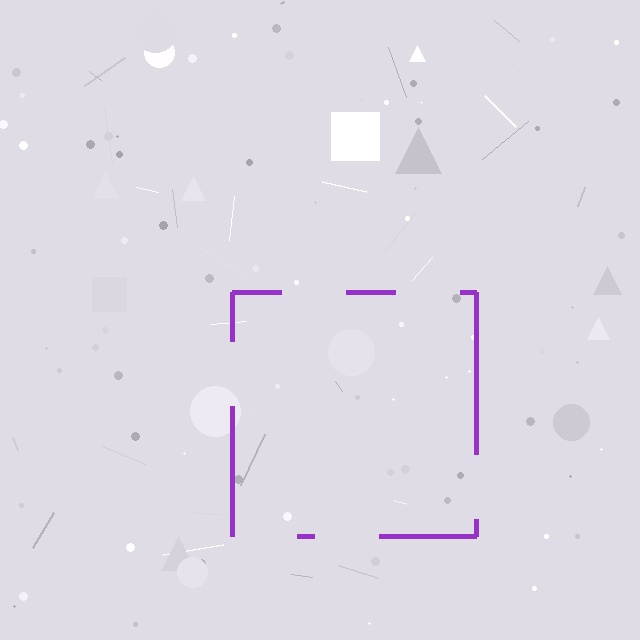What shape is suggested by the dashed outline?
The dashed outline suggests a square.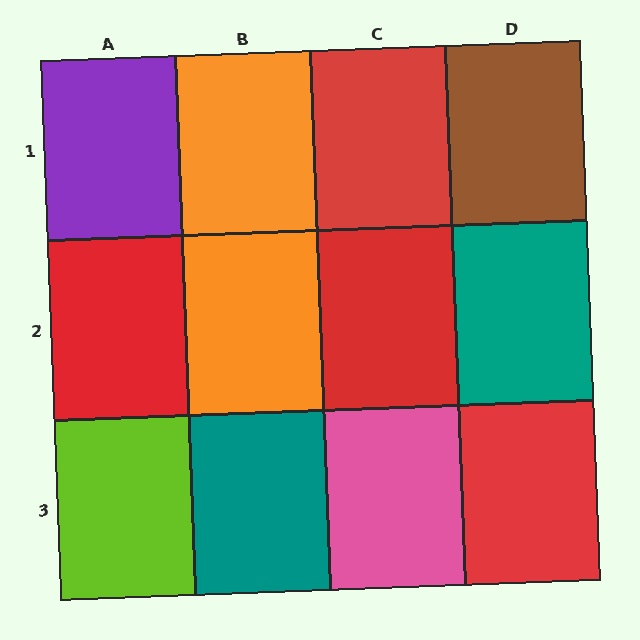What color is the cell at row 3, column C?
Pink.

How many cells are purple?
1 cell is purple.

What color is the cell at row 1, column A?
Purple.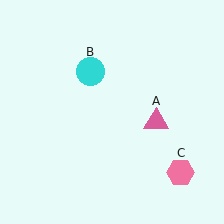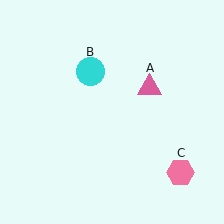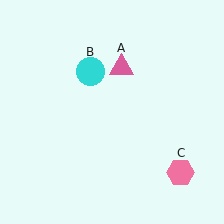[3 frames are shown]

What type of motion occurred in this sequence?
The pink triangle (object A) rotated counterclockwise around the center of the scene.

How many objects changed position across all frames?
1 object changed position: pink triangle (object A).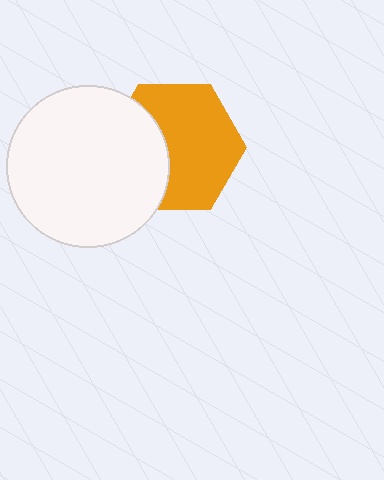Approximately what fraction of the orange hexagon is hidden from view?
Roughly 35% of the orange hexagon is hidden behind the white circle.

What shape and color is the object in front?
The object in front is a white circle.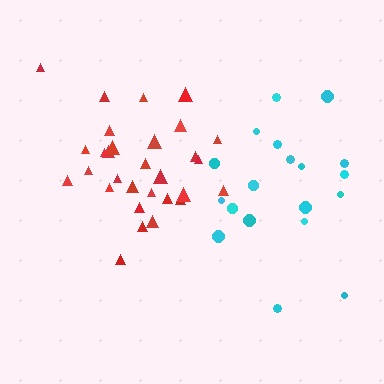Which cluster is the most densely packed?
Red.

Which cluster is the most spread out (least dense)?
Cyan.